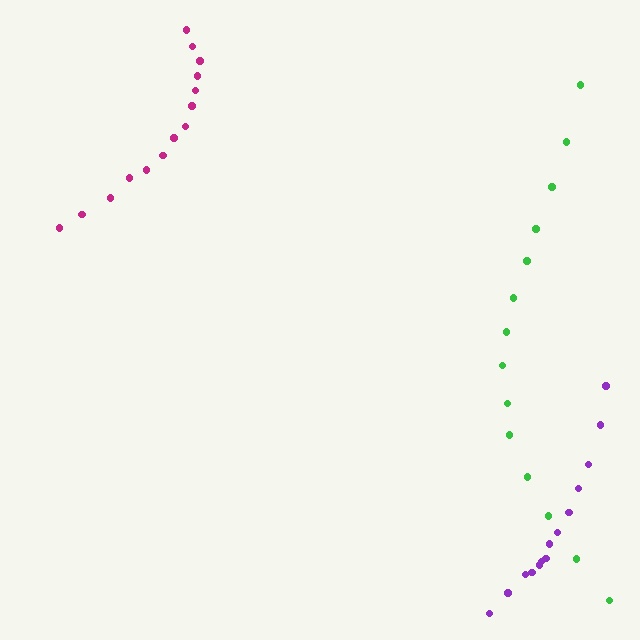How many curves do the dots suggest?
There are 3 distinct paths.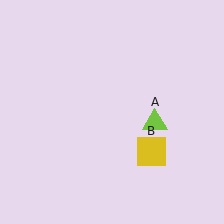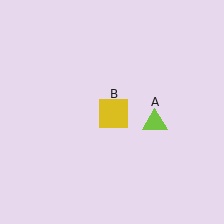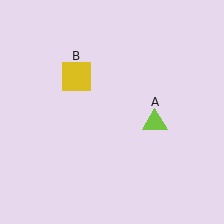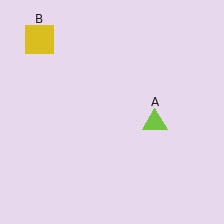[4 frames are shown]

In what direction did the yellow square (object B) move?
The yellow square (object B) moved up and to the left.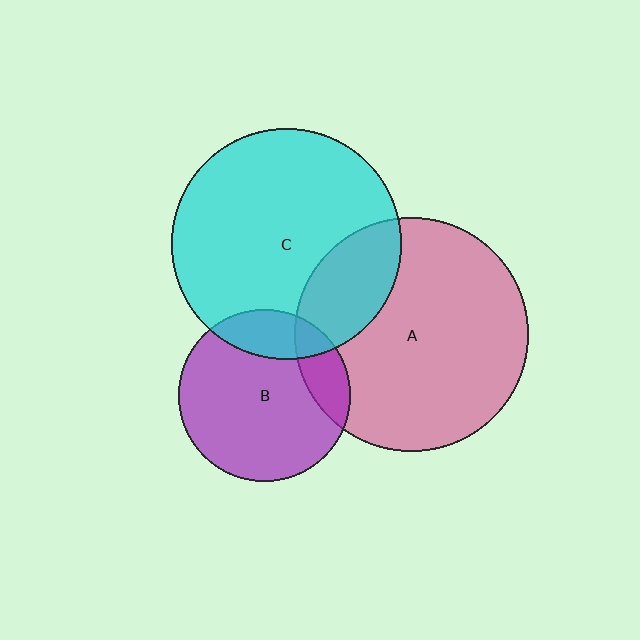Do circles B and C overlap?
Yes.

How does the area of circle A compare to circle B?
Approximately 1.9 times.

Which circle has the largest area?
Circle A (pink).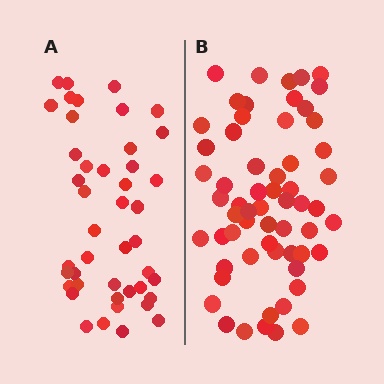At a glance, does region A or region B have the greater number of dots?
Region B (the right region) has more dots.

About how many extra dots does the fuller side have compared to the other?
Region B has approximately 15 more dots than region A.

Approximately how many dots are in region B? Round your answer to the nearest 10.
About 60 dots.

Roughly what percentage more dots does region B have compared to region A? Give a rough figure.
About 35% more.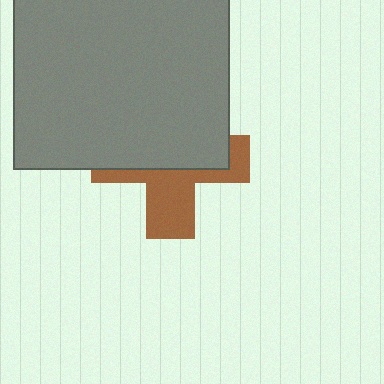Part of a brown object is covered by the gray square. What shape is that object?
It is a cross.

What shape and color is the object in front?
The object in front is a gray square.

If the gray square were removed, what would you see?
You would see the complete brown cross.